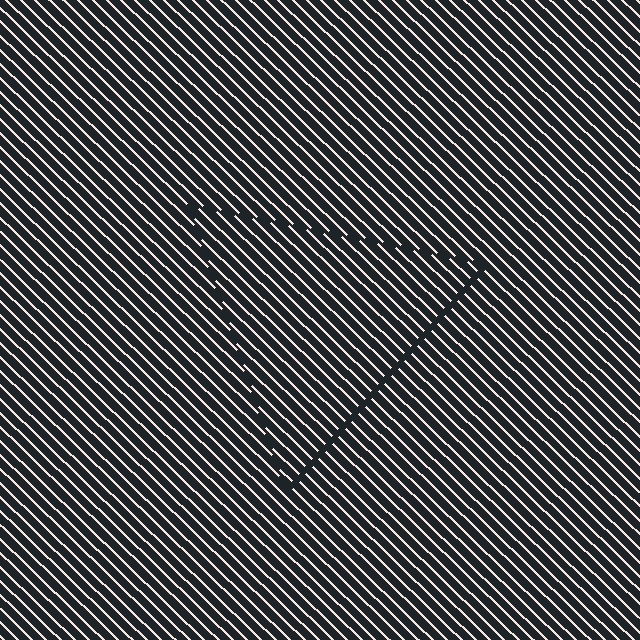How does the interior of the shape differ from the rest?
The interior of the shape contains the same grating, shifted by half a period — the contour is defined by the phase discontinuity where line-ends from the inner and outer gratings abut.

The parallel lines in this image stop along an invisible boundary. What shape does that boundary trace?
An illusory triangle. The interior of the shape contains the same grating, shifted by half a period — the contour is defined by the phase discontinuity where line-ends from the inner and outer gratings abut.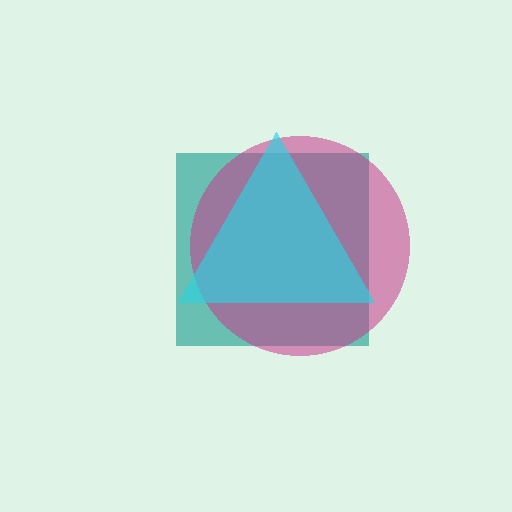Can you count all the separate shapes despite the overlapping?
Yes, there are 3 separate shapes.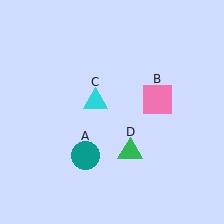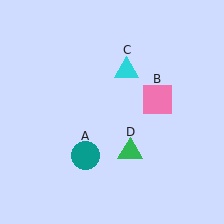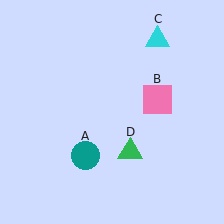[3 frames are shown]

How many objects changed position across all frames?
1 object changed position: cyan triangle (object C).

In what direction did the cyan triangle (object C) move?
The cyan triangle (object C) moved up and to the right.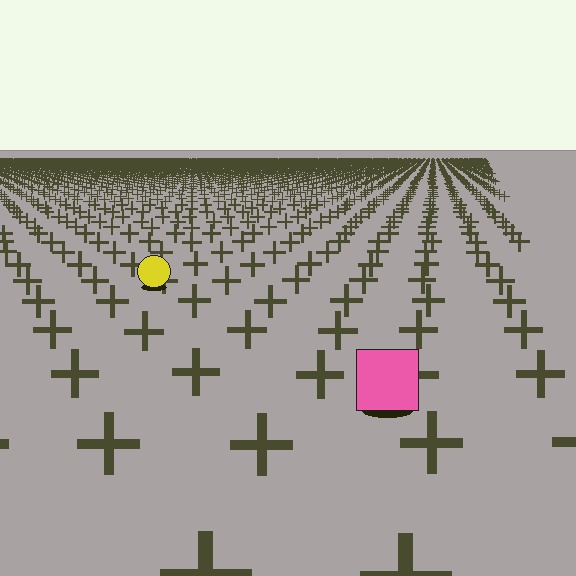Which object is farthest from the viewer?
The yellow circle is farthest from the viewer. It appears smaller and the ground texture around it is denser.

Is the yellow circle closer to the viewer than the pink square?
No. The pink square is closer — you can tell from the texture gradient: the ground texture is coarser near it.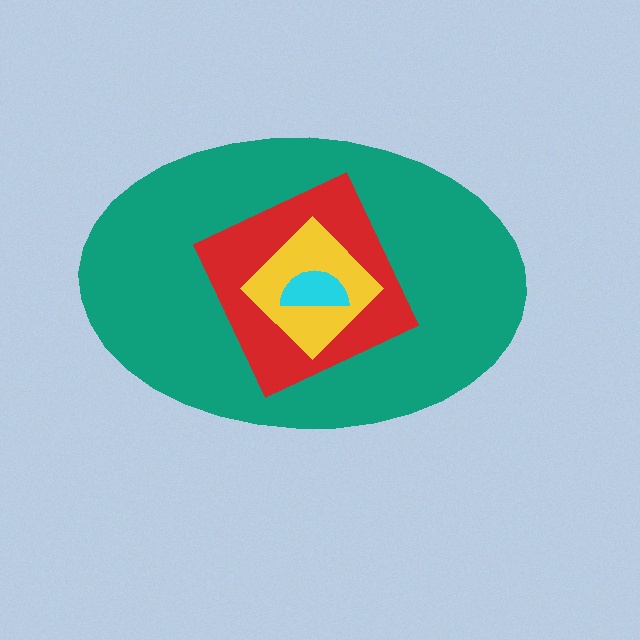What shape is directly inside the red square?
The yellow diamond.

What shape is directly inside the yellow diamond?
The cyan semicircle.